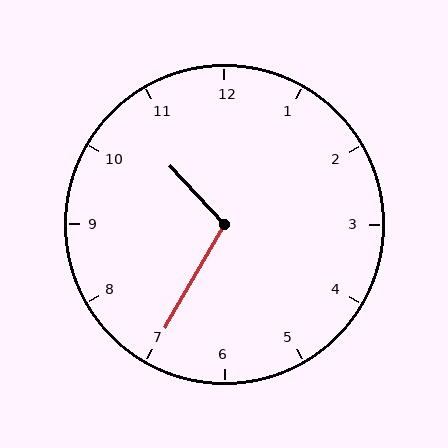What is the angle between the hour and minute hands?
Approximately 108 degrees.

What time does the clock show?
10:35.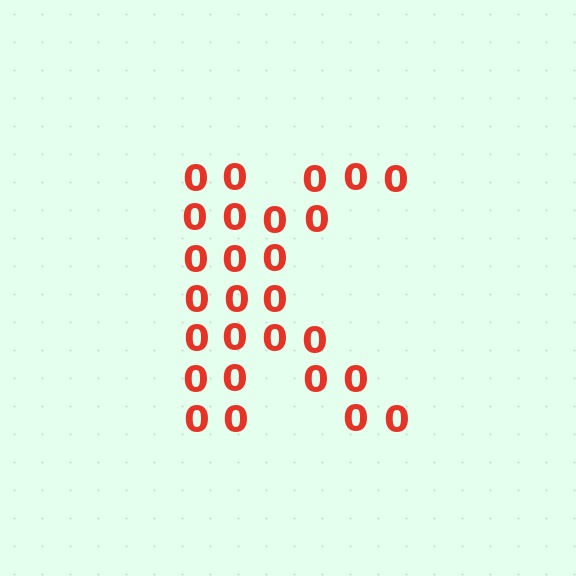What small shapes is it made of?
It is made of small digit 0's.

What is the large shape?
The large shape is the letter K.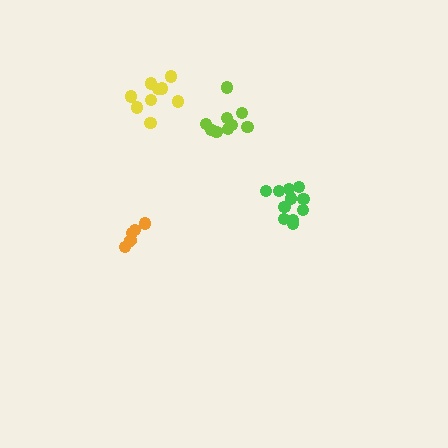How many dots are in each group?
Group 1: 11 dots, Group 2: 9 dots, Group 3: 9 dots, Group 4: 6 dots (35 total).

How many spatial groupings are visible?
There are 4 spatial groupings.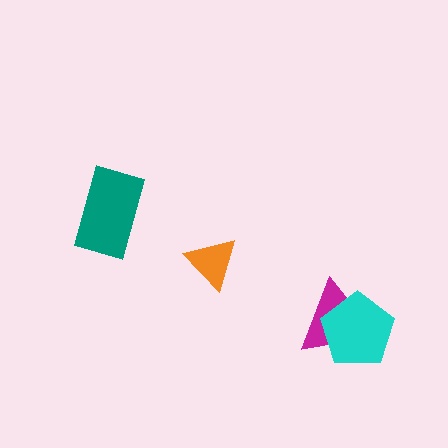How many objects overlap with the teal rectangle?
0 objects overlap with the teal rectangle.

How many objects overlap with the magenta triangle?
1 object overlaps with the magenta triangle.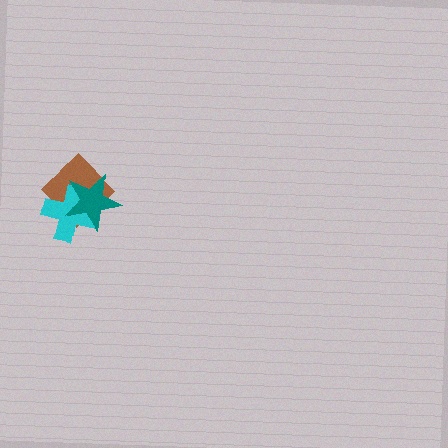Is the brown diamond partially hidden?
Yes, it is partially covered by another shape.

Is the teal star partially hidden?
No, no other shape covers it.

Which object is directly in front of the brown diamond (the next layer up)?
The cyan cross is directly in front of the brown diamond.